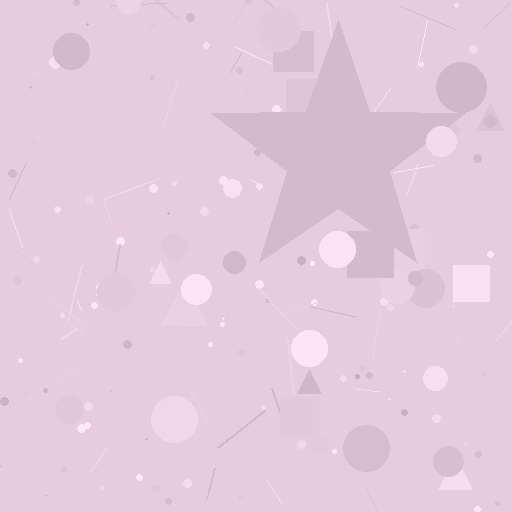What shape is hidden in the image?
A star is hidden in the image.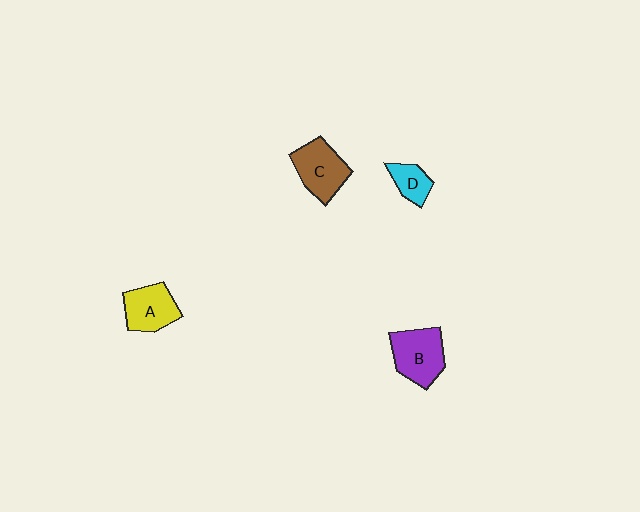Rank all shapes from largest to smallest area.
From largest to smallest: B (purple), C (brown), A (yellow), D (cyan).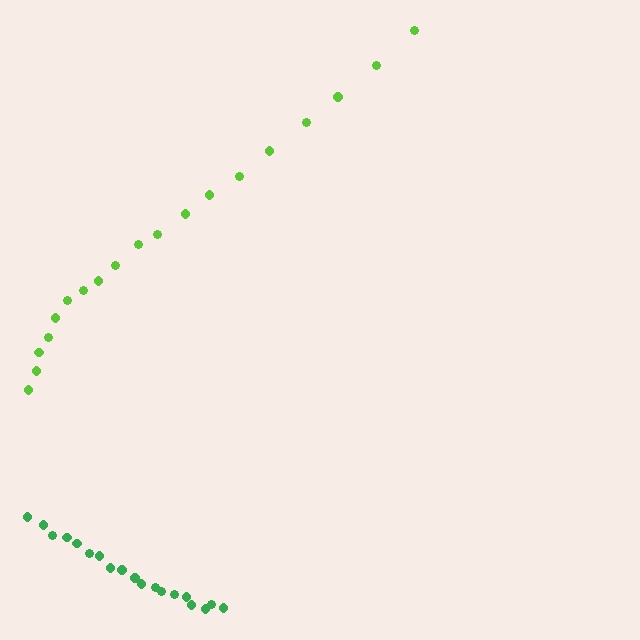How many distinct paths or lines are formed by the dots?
There are 2 distinct paths.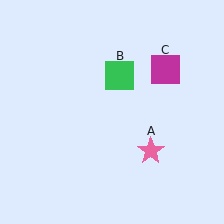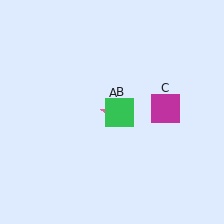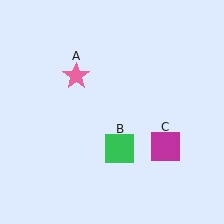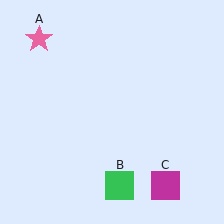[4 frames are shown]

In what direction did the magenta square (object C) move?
The magenta square (object C) moved down.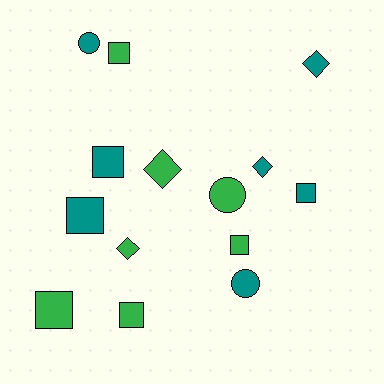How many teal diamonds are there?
There are 2 teal diamonds.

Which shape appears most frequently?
Square, with 7 objects.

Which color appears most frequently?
Green, with 7 objects.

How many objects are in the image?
There are 14 objects.